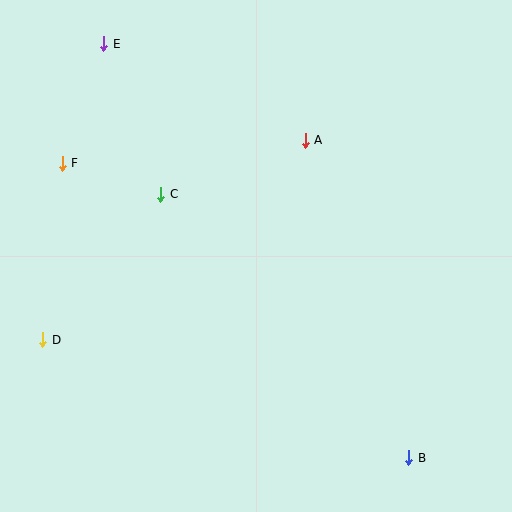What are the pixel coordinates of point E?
Point E is at (104, 44).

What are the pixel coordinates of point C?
Point C is at (161, 194).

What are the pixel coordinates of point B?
Point B is at (409, 458).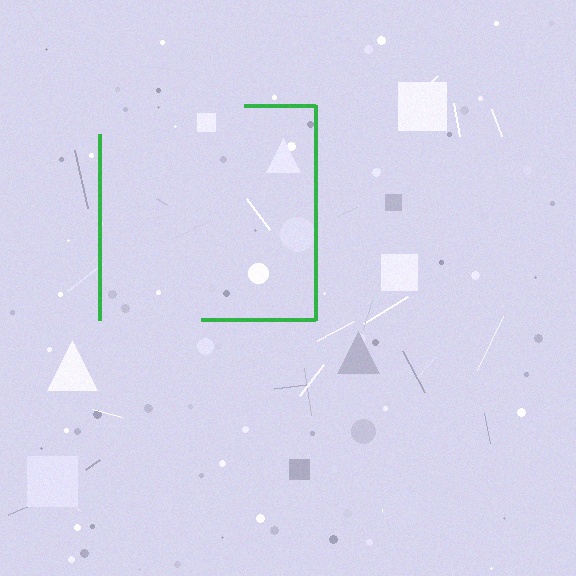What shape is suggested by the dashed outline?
The dashed outline suggests a square.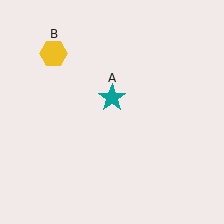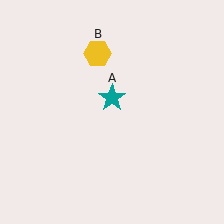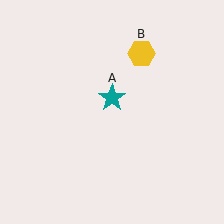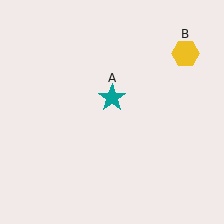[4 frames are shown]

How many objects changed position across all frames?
1 object changed position: yellow hexagon (object B).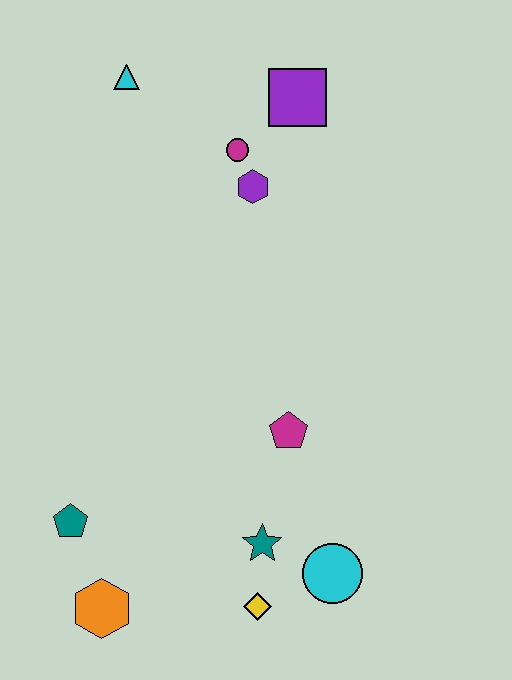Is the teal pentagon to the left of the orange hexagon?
Yes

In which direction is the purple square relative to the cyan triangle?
The purple square is to the right of the cyan triangle.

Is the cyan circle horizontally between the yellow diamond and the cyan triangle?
No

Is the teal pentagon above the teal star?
Yes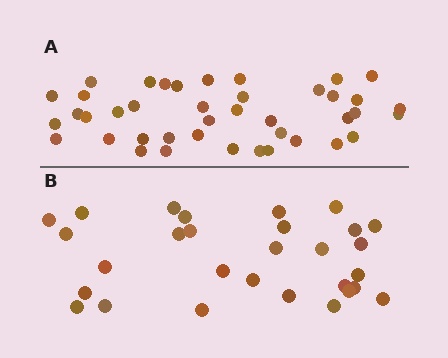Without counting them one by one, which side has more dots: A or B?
Region A (the top region) has more dots.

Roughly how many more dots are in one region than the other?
Region A has roughly 12 or so more dots than region B.